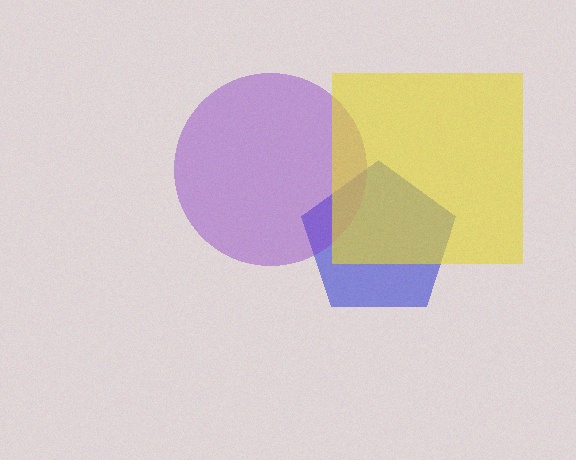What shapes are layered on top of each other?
The layered shapes are: a blue pentagon, a purple circle, a yellow square.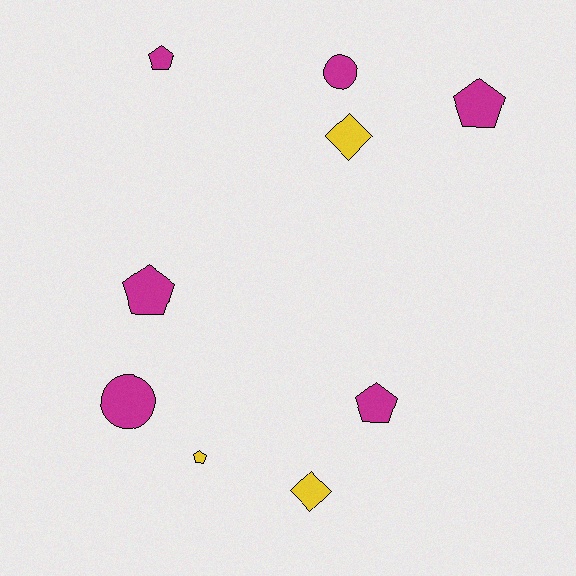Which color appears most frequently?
Magenta, with 6 objects.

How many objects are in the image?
There are 9 objects.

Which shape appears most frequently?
Pentagon, with 5 objects.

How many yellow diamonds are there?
There are 2 yellow diamonds.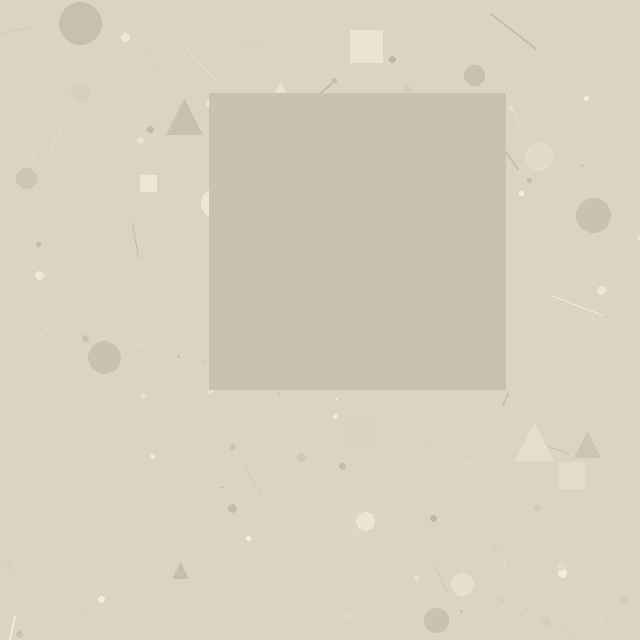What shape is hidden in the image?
A square is hidden in the image.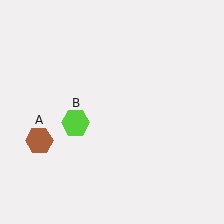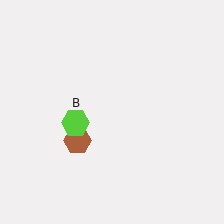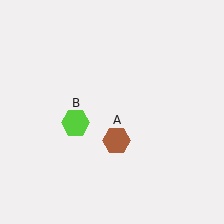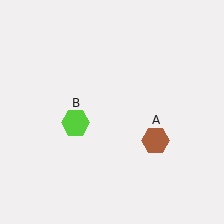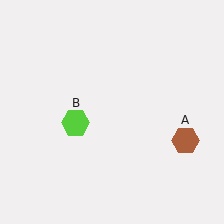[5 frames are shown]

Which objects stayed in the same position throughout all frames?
Lime hexagon (object B) remained stationary.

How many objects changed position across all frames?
1 object changed position: brown hexagon (object A).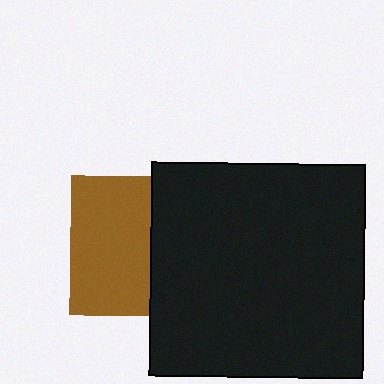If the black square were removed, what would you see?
You would see the complete brown square.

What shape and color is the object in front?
The object in front is a black square.